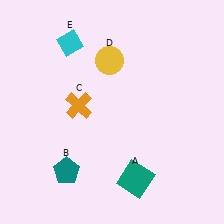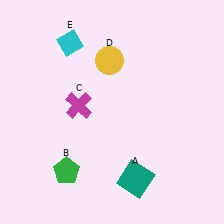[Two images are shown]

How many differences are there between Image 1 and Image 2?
There are 2 differences between the two images.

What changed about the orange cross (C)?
In Image 1, C is orange. In Image 2, it changed to magenta.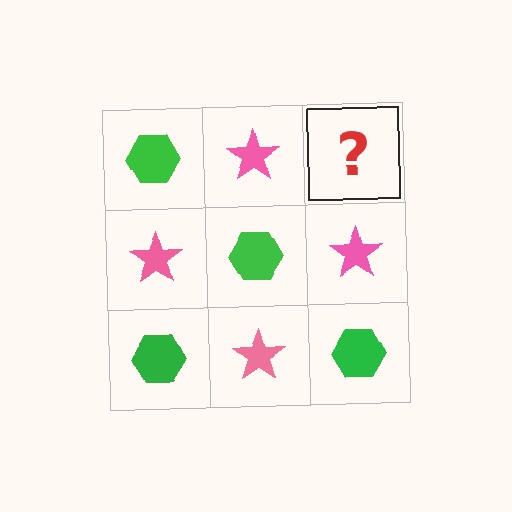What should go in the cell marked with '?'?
The missing cell should contain a green hexagon.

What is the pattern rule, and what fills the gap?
The rule is that it alternates green hexagon and pink star in a checkerboard pattern. The gap should be filled with a green hexagon.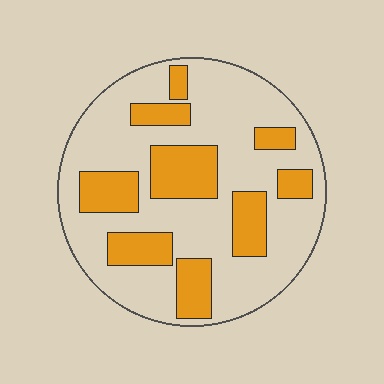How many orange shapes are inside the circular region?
9.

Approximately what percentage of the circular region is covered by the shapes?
Approximately 30%.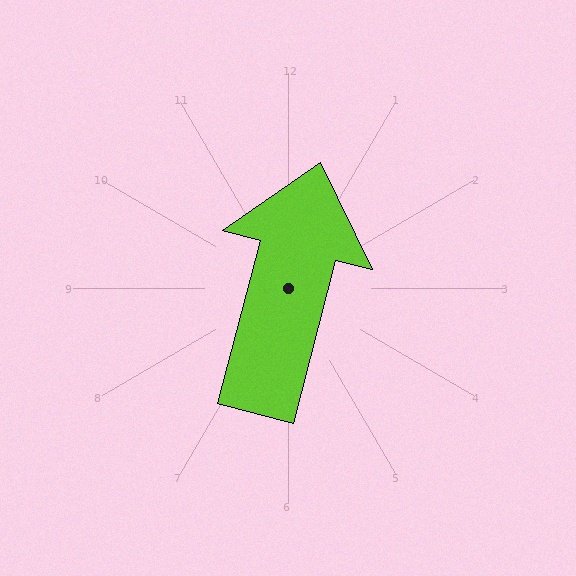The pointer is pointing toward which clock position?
Roughly 12 o'clock.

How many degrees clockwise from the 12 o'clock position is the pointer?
Approximately 15 degrees.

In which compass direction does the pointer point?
North.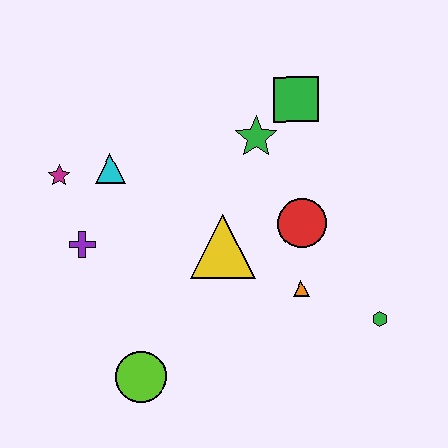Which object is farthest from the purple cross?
The green hexagon is farthest from the purple cross.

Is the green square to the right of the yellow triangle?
Yes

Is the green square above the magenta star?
Yes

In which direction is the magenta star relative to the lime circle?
The magenta star is above the lime circle.